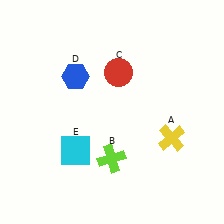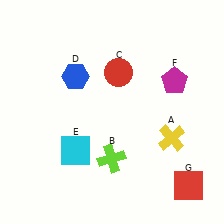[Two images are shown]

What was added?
A magenta pentagon (F), a red square (G) were added in Image 2.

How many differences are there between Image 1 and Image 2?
There are 2 differences between the two images.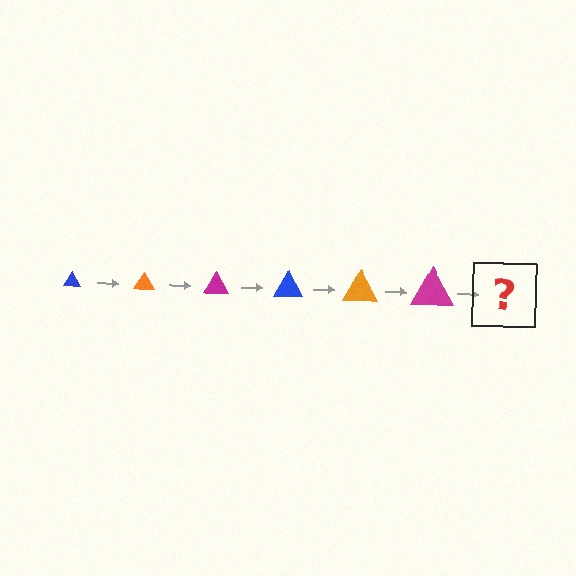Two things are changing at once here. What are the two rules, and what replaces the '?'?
The two rules are that the triangle grows larger each step and the color cycles through blue, orange, and magenta. The '?' should be a blue triangle, larger than the previous one.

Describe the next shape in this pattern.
It should be a blue triangle, larger than the previous one.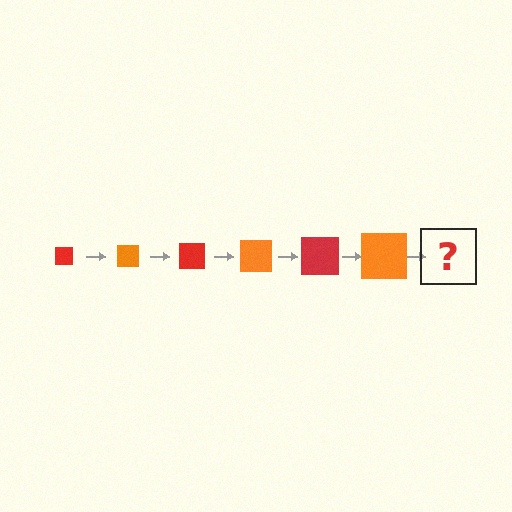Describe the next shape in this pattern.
It should be a red square, larger than the previous one.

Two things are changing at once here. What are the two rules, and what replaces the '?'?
The two rules are that the square grows larger each step and the color cycles through red and orange. The '?' should be a red square, larger than the previous one.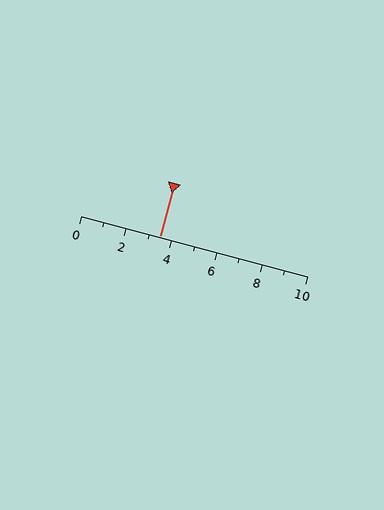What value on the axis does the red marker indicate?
The marker indicates approximately 3.5.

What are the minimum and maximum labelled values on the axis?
The axis runs from 0 to 10.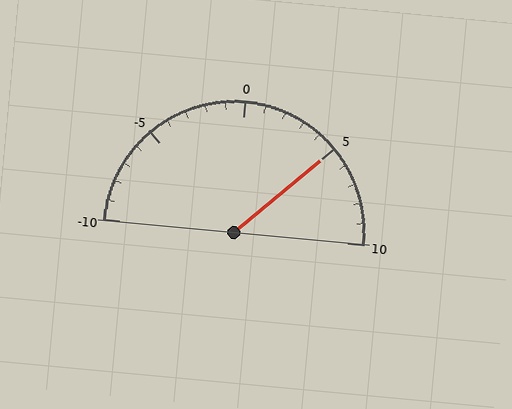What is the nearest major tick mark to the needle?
The nearest major tick mark is 5.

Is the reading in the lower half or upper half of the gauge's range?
The reading is in the upper half of the range (-10 to 10).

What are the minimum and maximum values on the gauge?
The gauge ranges from -10 to 10.